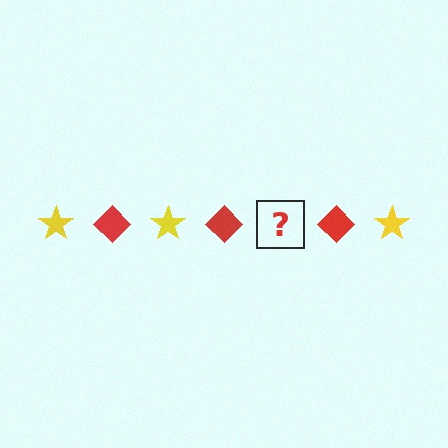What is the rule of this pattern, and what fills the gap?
The rule is that the pattern alternates between yellow star and red diamond. The gap should be filled with a yellow star.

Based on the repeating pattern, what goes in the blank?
The blank should be a yellow star.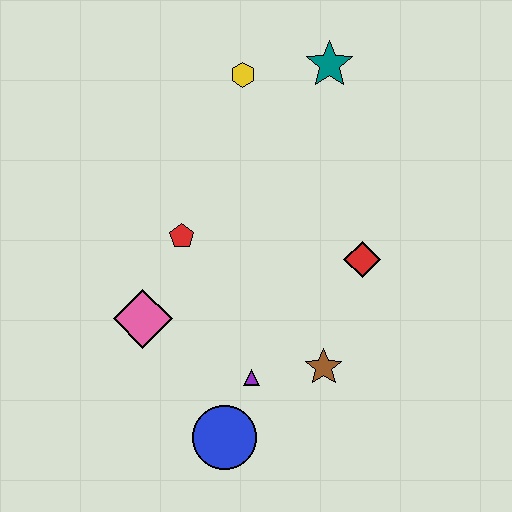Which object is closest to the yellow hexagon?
The teal star is closest to the yellow hexagon.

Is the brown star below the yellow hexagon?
Yes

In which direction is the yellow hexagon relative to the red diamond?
The yellow hexagon is above the red diamond.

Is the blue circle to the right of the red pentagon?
Yes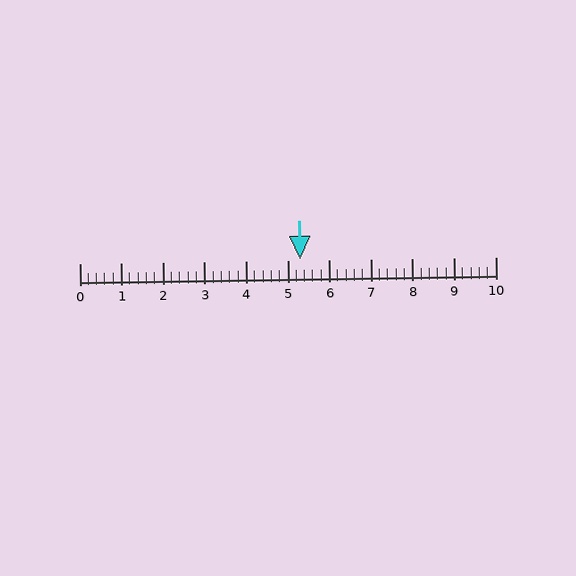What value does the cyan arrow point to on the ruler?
The cyan arrow points to approximately 5.3.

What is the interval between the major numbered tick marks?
The major tick marks are spaced 1 units apart.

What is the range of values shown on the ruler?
The ruler shows values from 0 to 10.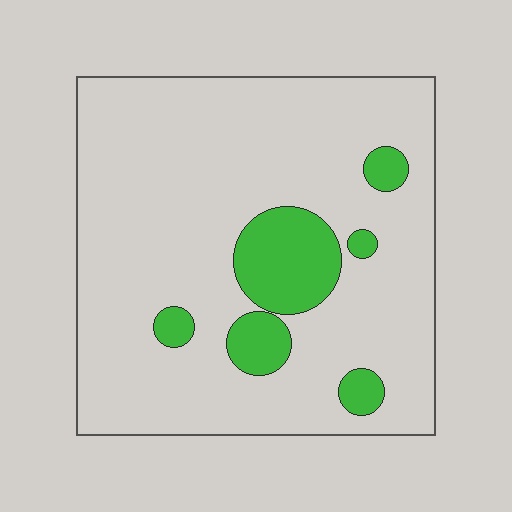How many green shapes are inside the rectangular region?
6.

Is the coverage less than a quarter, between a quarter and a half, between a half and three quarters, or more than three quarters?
Less than a quarter.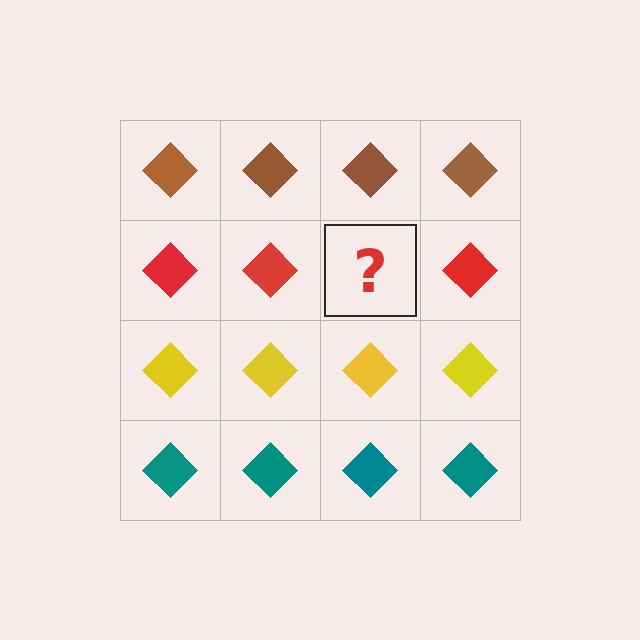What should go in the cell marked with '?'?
The missing cell should contain a red diamond.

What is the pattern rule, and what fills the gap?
The rule is that each row has a consistent color. The gap should be filled with a red diamond.